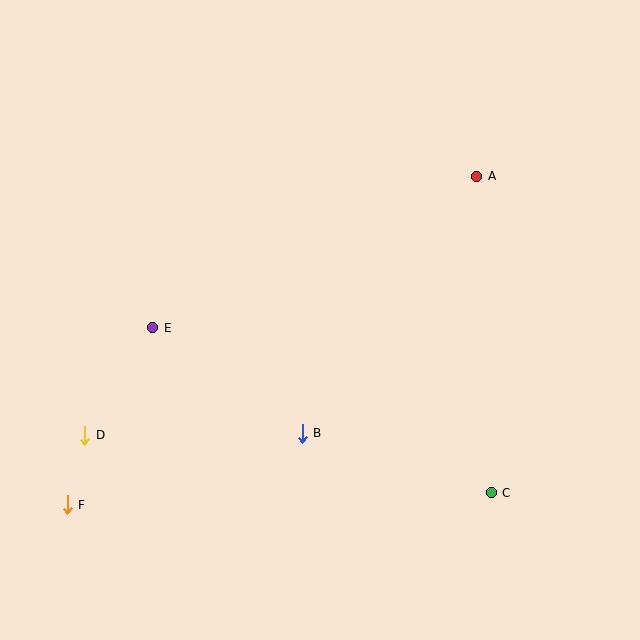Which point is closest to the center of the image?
Point B at (302, 433) is closest to the center.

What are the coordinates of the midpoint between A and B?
The midpoint between A and B is at (390, 305).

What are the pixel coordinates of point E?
Point E is at (153, 328).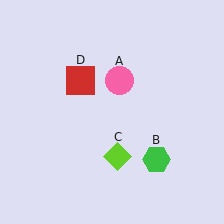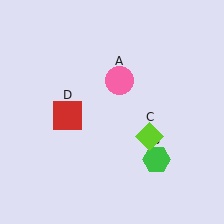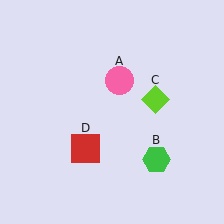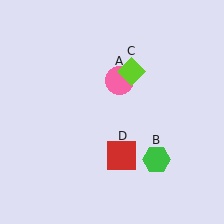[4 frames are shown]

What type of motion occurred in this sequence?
The lime diamond (object C), red square (object D) rotated counterclockwise around the center of the scene.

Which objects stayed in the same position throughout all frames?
Pink circle (object A) and green hexagon (object B) remained stationary.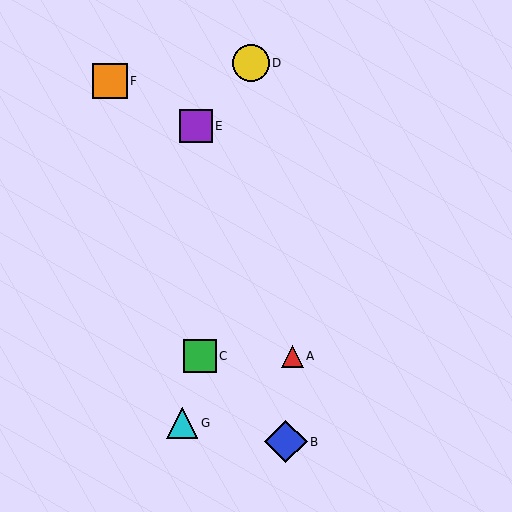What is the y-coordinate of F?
Object F is at y≈81.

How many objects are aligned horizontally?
2 objects (A, C) are aligned horizontally.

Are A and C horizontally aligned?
Yes, both are at y≈356.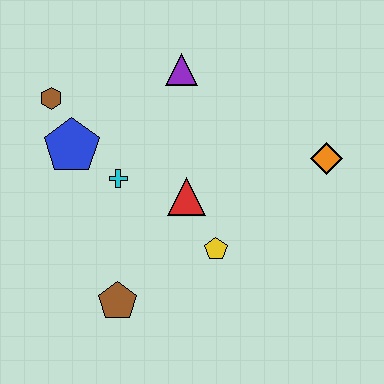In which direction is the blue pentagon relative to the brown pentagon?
The blue pentagon is above the brown pentagon.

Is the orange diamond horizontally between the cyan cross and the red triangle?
No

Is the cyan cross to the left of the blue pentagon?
No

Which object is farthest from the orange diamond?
The brown hexagon is farthest from the orange diamond.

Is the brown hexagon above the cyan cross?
Yes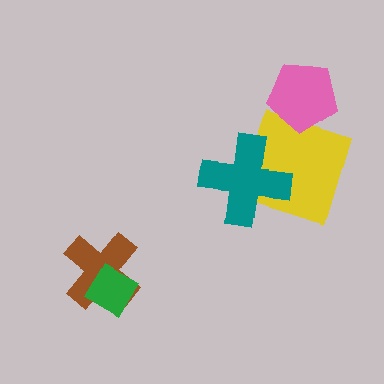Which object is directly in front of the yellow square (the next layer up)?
The teal cross is directly in front of the yellow square.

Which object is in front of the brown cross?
The green diamond is in front of the brown cross.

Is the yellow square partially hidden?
Yes, it is partially covered by another shape.